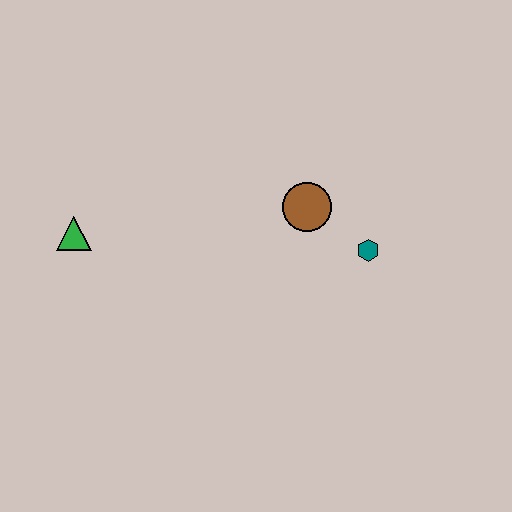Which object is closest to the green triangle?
The brown circle is closest to the green triangle.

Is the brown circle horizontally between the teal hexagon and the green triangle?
Yes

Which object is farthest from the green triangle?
The teal hexagon is farthest from the green triangle.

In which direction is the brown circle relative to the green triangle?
The brown circle is to the right of the green triangle.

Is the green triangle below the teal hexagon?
No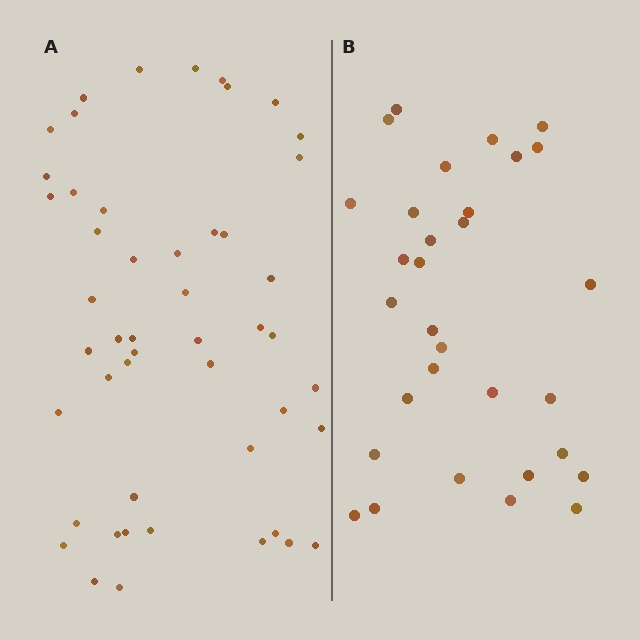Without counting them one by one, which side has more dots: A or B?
Region A (the left region) has more dots.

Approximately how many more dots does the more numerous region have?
Region A has approximately 20 more dots than region B.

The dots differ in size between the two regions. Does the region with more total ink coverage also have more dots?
No. Region B has more total ink coverage because its dots are larger, but region A actually contains more individual dots. Total area can be misleading — the number of items is what matters here.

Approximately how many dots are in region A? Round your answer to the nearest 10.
About 50 dots. (The exact count is 49, which rounds to 50.)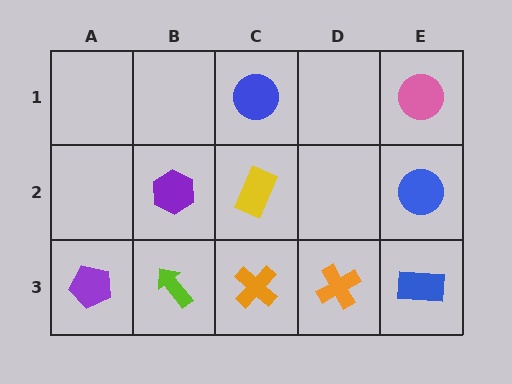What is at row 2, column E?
A blue circle.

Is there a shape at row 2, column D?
No, that cell is empty.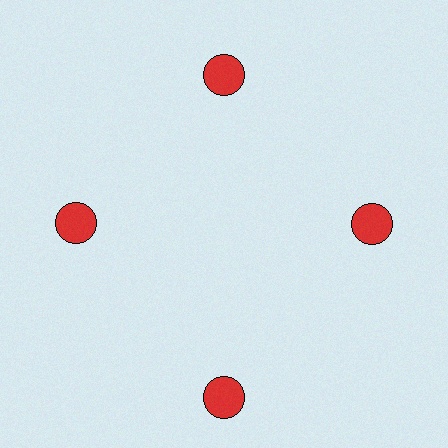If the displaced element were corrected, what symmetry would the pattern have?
It would have 4-fold rotational symmetry — the pattern would map onto itself every 90 degrees.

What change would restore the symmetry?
The symmetry would be restored by moving it inward, back onto the ring so that all 4 circles sit at equal angles and equal distance from the center.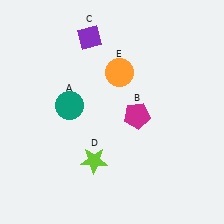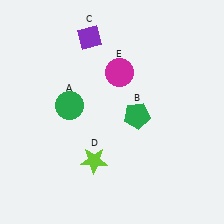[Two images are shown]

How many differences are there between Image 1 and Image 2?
There are 3 differences between the two images.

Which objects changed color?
A changed from teal to green. B changed from magenta to green. E changed from orange to magenta.